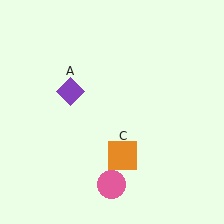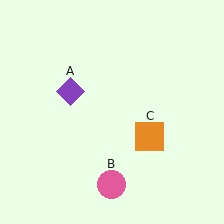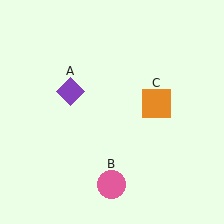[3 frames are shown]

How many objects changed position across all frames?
1 object changed position: orange square (object C).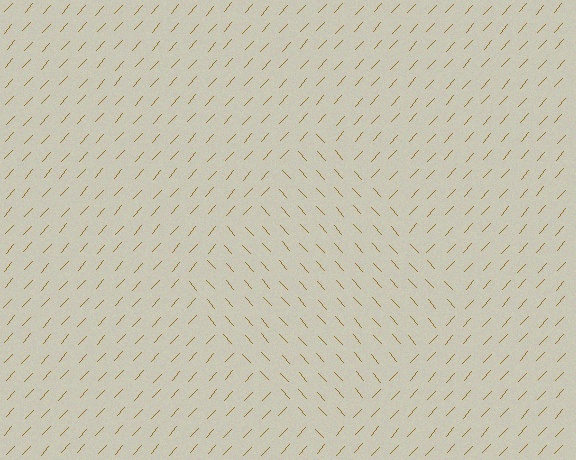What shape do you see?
I see a diamond.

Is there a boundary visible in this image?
Yes, there is a texture boundary formed by a change in line orientation.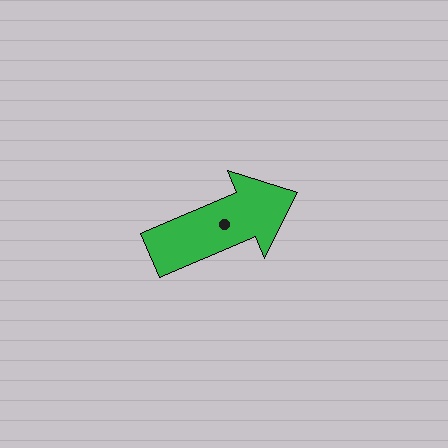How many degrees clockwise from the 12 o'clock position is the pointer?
Approximately 67 degrees.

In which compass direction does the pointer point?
Northeast.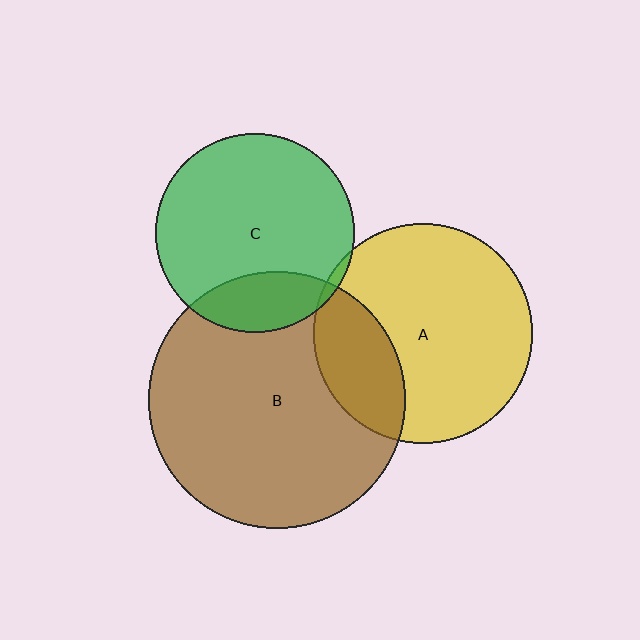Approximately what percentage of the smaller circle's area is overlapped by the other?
Approximately 5%.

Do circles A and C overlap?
Yes.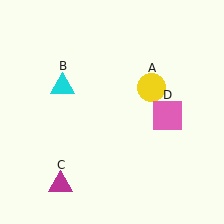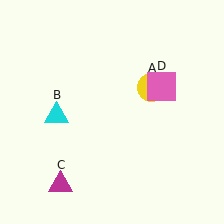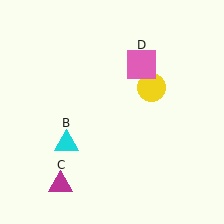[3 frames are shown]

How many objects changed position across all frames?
2 objects changed position: cyan triangle (object B), pink square (object D).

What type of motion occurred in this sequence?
The cyan triangle (object B), pink square (object D) rotated counterclockwise around the center of the scene.